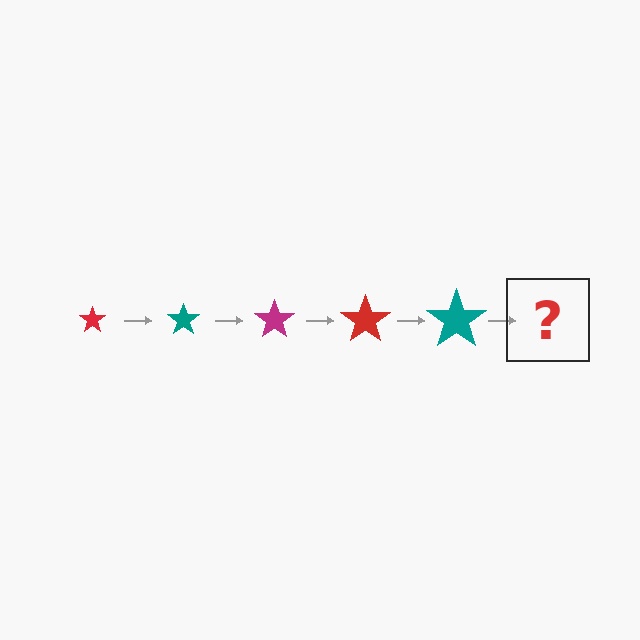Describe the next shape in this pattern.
It should be a magenta star, larger than the previous one.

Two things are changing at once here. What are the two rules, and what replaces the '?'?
The two rules are that the star grows larger each step and the color cycles through red, teal, and magenta. The '?' should be a magenta star, larger than the previous one.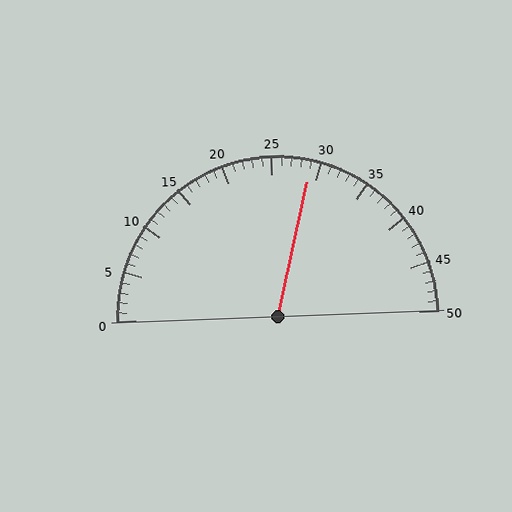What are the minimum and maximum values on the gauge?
The gauge ranges from 0 to 50.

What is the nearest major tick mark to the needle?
The nearest major tick mark is 30.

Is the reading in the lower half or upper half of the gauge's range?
The reading is in the upper half of the range (0 to 50).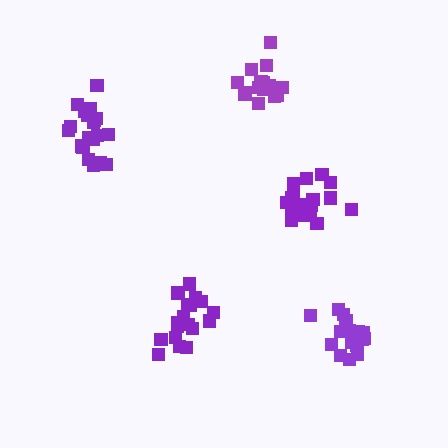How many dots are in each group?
Group 1: 19 dots, Group 2: 18 dots, Group 3: 16 dots, Group 4: 18 dots, Group 5: 21 dots (92 total).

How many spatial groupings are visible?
There are 5 spatial groupings.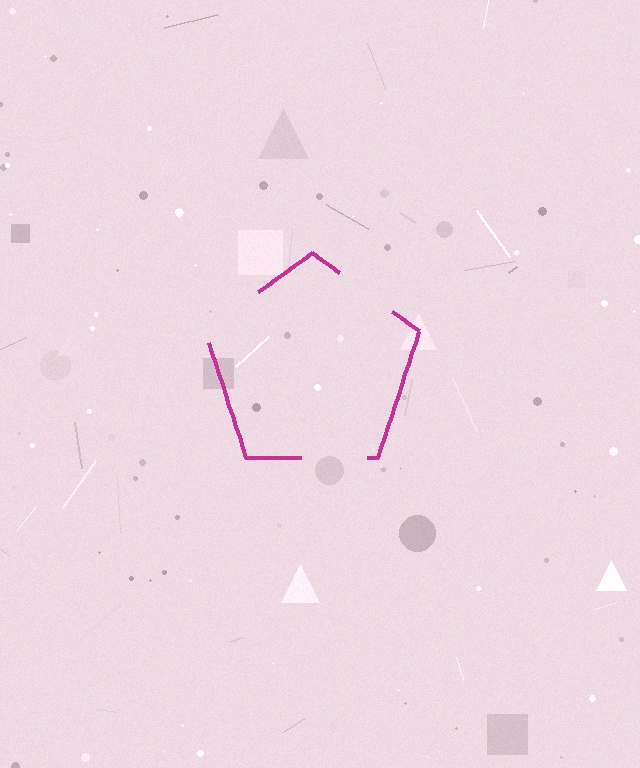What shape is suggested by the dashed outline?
The dashed outline suggests a pentagon.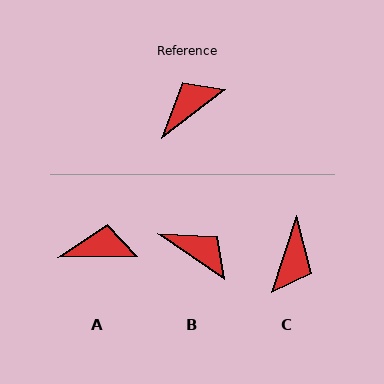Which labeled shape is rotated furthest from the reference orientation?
C, about 146 degrees away.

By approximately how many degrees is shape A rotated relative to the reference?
Approximately 36 degrees clockwise.